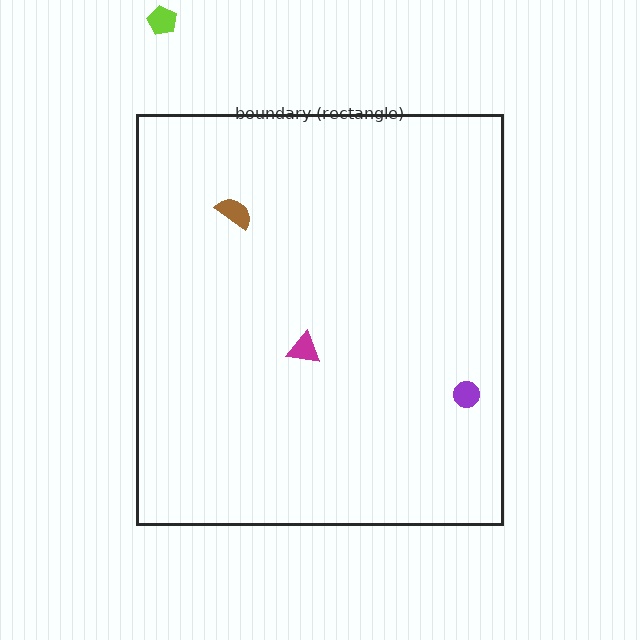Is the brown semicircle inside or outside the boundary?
Inside.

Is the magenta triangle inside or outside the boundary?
Inside.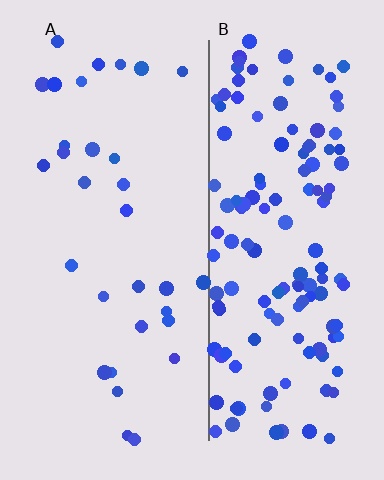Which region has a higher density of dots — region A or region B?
B (the right).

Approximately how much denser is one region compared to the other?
Approximately 4.3× — region B over region A.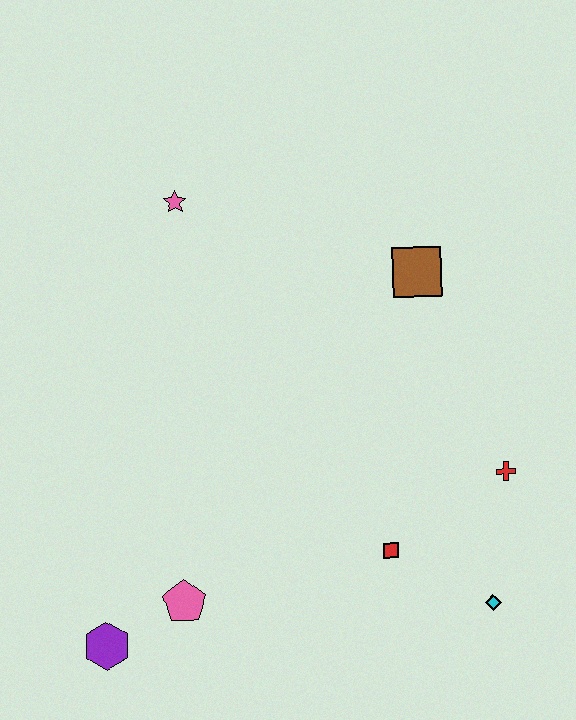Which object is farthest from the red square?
The pink star is farthest from the red square.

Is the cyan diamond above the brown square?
No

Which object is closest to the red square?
The cyan diamond is closest to the red square.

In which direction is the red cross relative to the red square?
The red cross is to the right of the red square.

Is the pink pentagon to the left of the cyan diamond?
Yes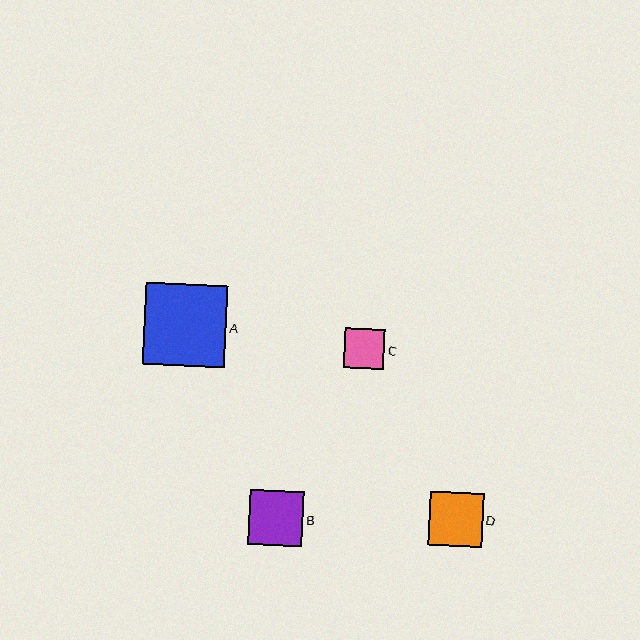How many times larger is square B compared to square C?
Square B is approximately 1.4 times the size of square C.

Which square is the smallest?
Square C is the smallest with a size of approximately 40 pixels.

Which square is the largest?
Square A is the largest with a size of approximately 82 pixels.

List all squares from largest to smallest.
From largest to smallest: A, B, D, C.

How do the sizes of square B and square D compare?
Square B and square D are approximately the same size.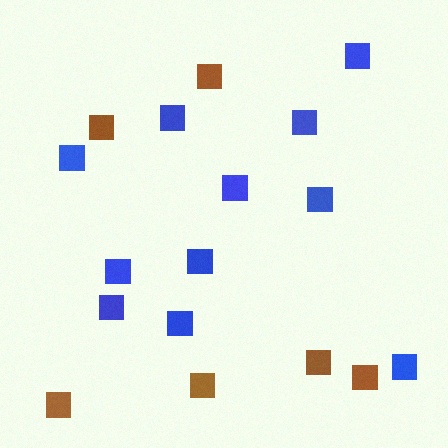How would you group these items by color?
There are 2 groups: one group of blue squares (11) and one group of brown squares (6).